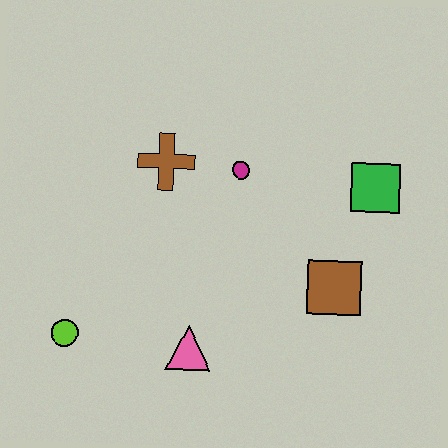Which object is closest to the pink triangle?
The lime circle is closest to the pink triangle.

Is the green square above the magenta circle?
No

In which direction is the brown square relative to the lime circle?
The brown square is to the right of the lime circle.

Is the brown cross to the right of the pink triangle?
No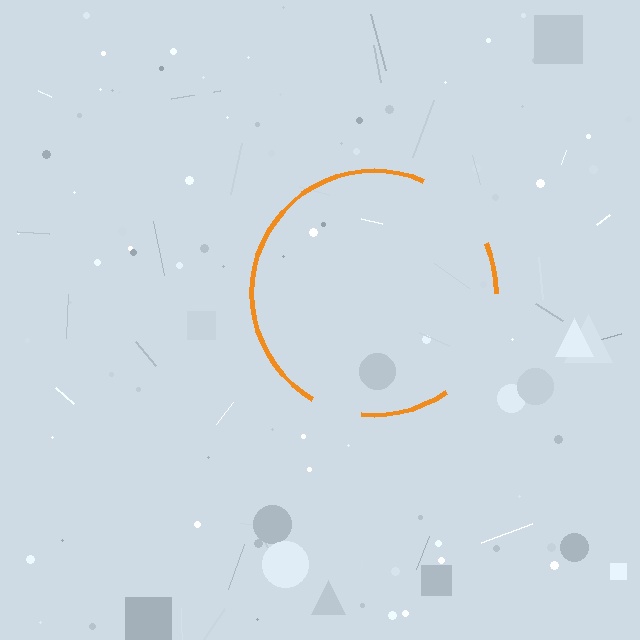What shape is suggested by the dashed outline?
The dashed outline suggests a circle.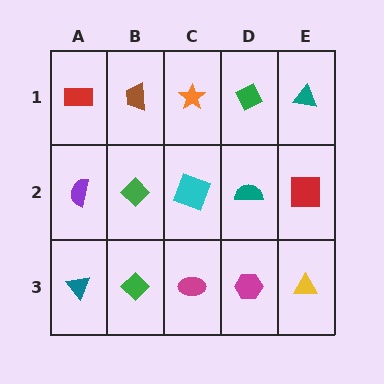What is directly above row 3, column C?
A cyan square.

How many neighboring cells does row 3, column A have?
2.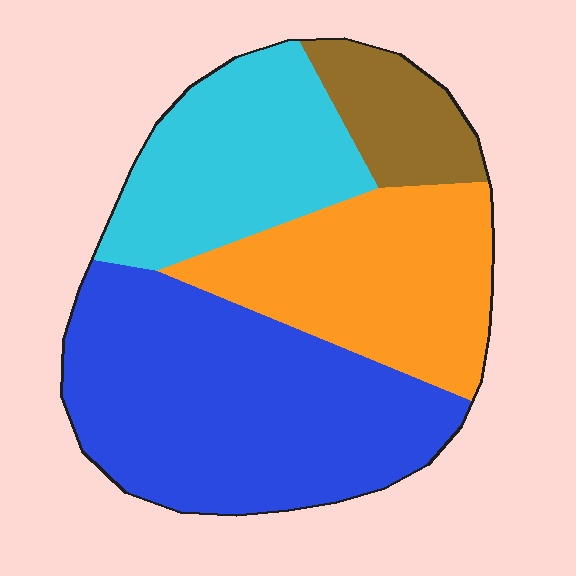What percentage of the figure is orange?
Orange takes up between a sixth and a third of the figure.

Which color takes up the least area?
Brown, at roughly 10%.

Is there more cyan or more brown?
Cyan.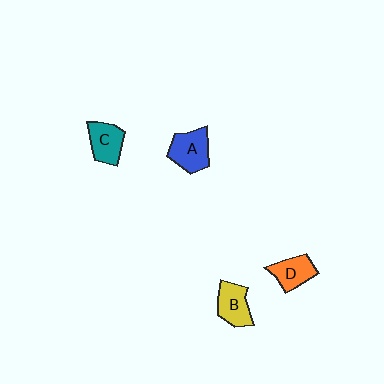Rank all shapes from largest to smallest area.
From largest to smallest: A (blue), C (teal), B (yellow), D (orange).